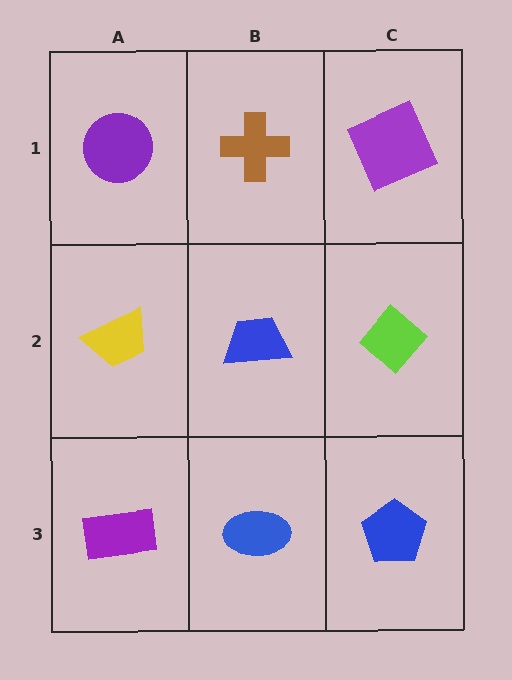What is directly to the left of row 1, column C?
A brown cross.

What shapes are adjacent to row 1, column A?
A yellow trapezoid (row 2, column A), a brown cross (row 1, column B).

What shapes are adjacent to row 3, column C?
A lime diamond (row 2, column C), a blue ellipse (row 3, column B).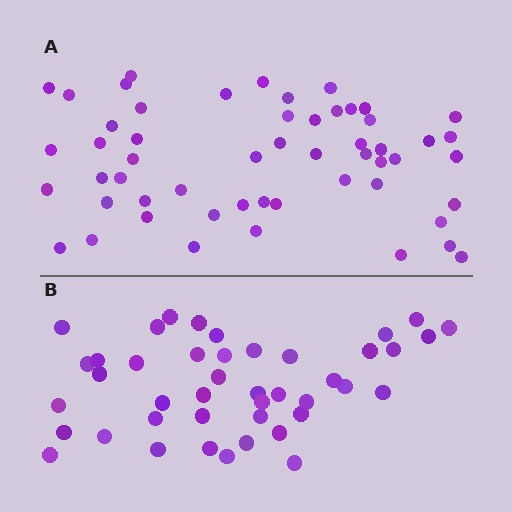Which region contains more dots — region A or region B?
Region A (the top region) has more dots.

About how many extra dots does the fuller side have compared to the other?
Region A has roughly 12 or so more dots than region B.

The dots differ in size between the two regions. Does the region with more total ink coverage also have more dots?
No. Region B has more total ink coverage because its dots are larger, but region A actually contains more individual dots. Total area can be misleading — the number of items is what matters here.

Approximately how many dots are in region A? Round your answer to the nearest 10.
About 50 dots. (The exact count is 54, which rounds to 50.)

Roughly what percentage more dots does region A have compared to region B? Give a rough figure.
About 25% more.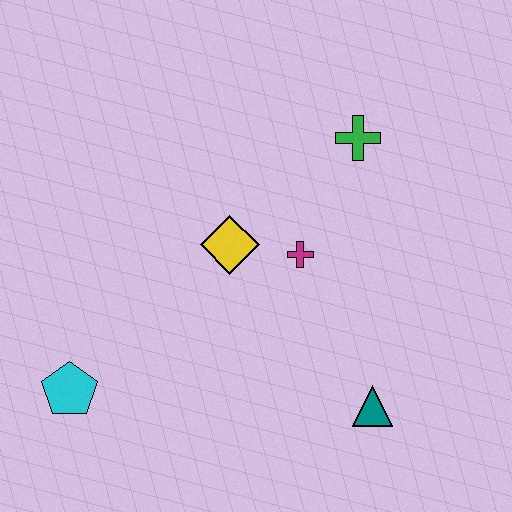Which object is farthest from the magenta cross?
The cyan pentagon is farthest from the magenta cross.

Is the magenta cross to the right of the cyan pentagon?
Yes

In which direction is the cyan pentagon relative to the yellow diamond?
The cyan pentagon is to the left of the yellow diamond.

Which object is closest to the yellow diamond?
The magenta cross is closest to the yellow diamond.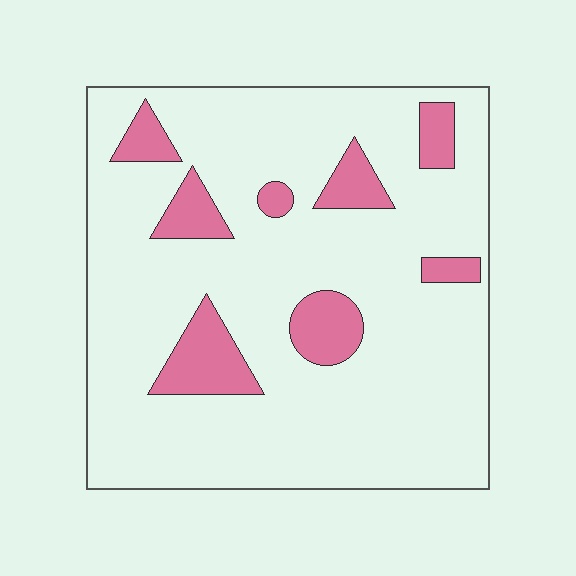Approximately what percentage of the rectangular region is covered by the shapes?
Approximately 15%.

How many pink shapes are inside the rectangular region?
8.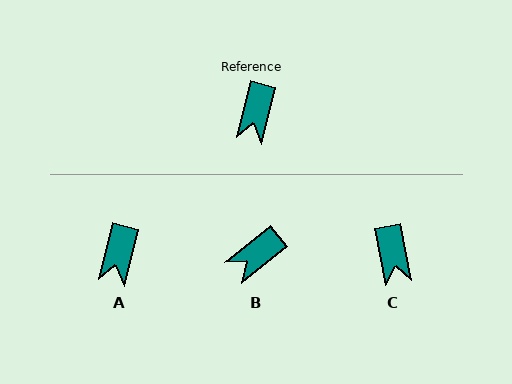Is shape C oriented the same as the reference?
No, it is off by about 25 degrees.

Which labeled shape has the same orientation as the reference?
A.